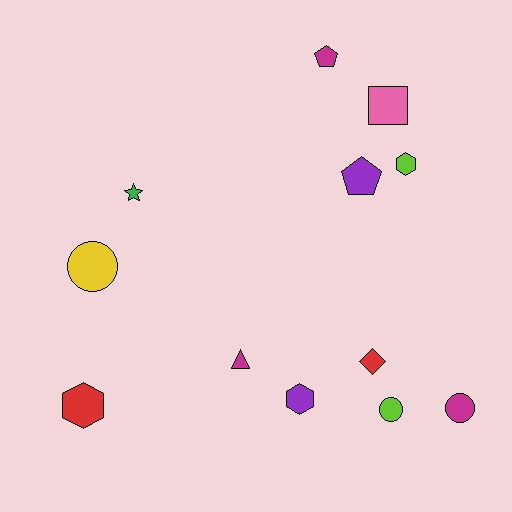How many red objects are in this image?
There are 2 red objects.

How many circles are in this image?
There are 3 circles.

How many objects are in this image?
There are 12 objects.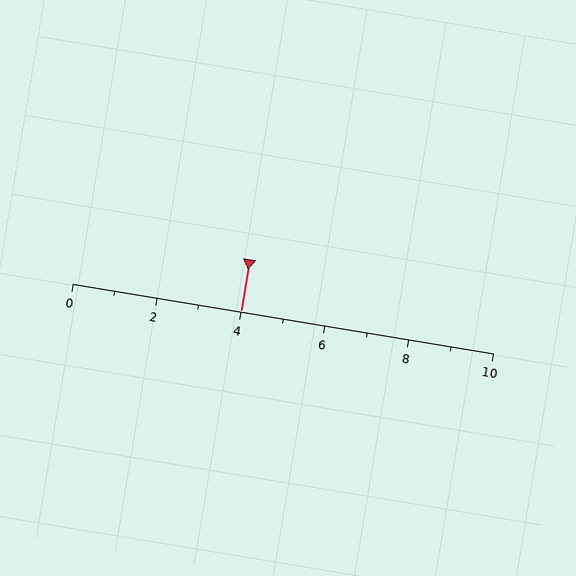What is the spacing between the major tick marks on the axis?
The major ticks are spaced 2 apart.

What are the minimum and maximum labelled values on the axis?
The axis runs from 0 to 10.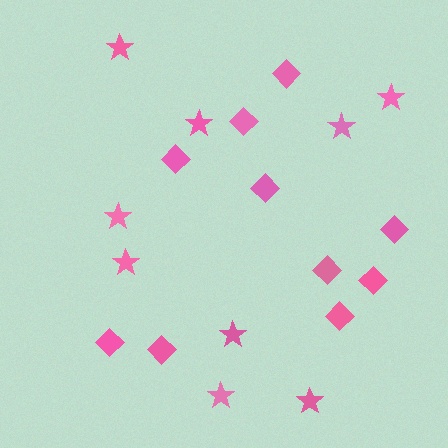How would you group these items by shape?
There are 2 groups: one group of diamonds (10) and one group of stars (9).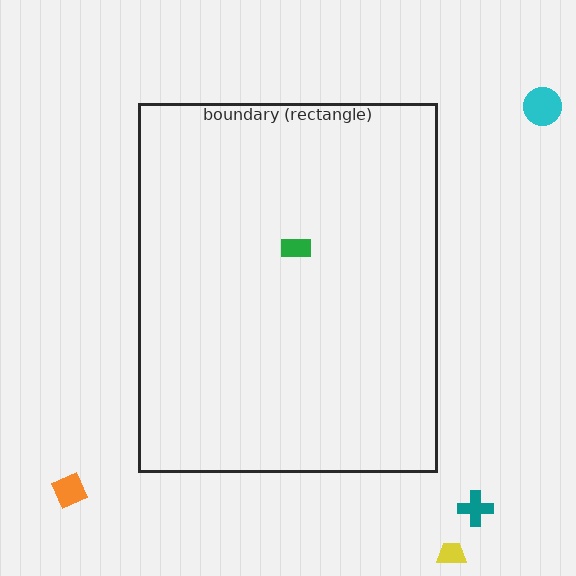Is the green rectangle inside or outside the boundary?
Inside.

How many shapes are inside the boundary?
1 inside, 4 outside.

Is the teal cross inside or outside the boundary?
Outside.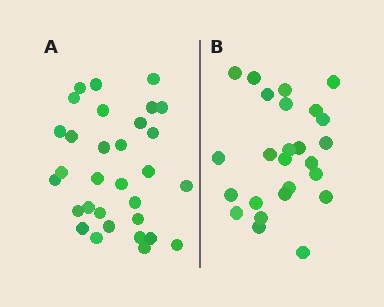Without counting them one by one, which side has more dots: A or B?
Region A (the left region) has more dots.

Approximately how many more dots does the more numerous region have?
Region A has about 6 more dots than region B.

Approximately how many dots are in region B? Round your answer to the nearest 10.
About 20 dots. (The exact count is 25, which rounds to 20.)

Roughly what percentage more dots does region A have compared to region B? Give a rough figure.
About 25% more.